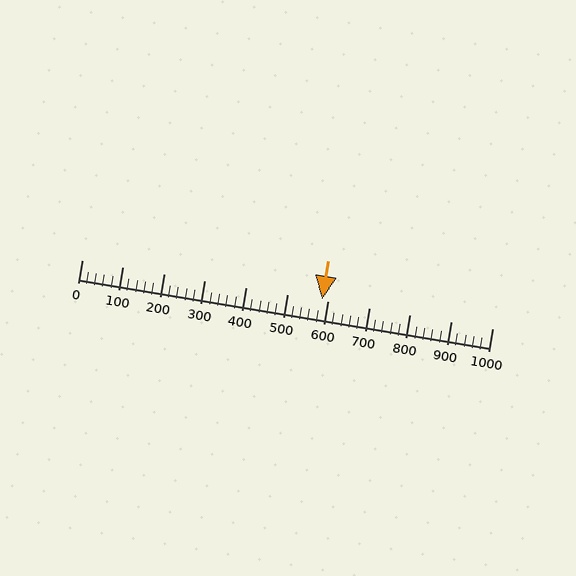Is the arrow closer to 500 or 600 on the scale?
The arrow is closer to 600.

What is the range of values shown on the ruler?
The ruler shows values from 0 to 1000.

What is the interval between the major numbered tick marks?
The major tick marks are spaced 100 units apart.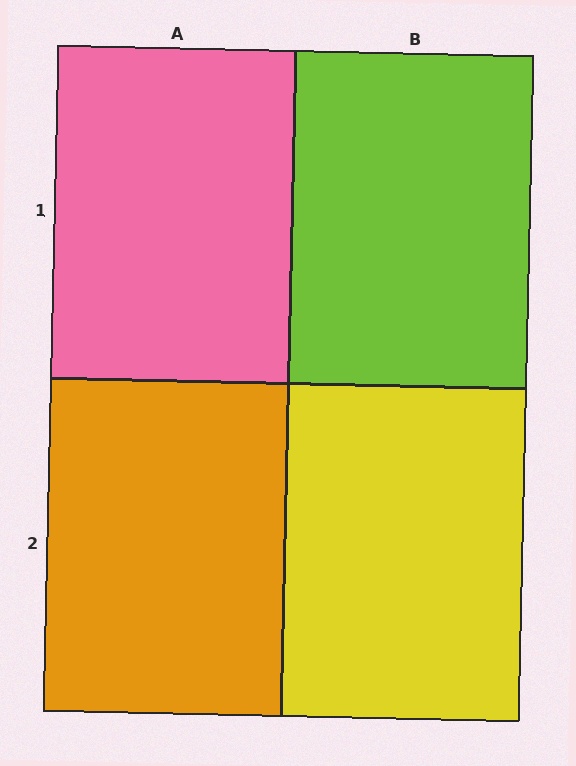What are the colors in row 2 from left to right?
Orange, yellow.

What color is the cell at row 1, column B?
Lime.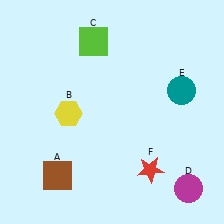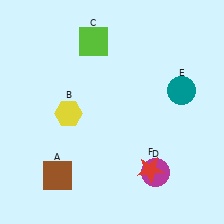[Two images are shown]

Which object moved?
The magenta circle (D) moved left.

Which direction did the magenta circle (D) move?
The magenta circle (D) moved left.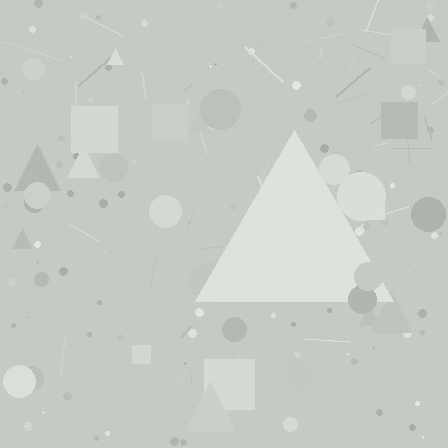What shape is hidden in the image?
A triangle is hidden in the image.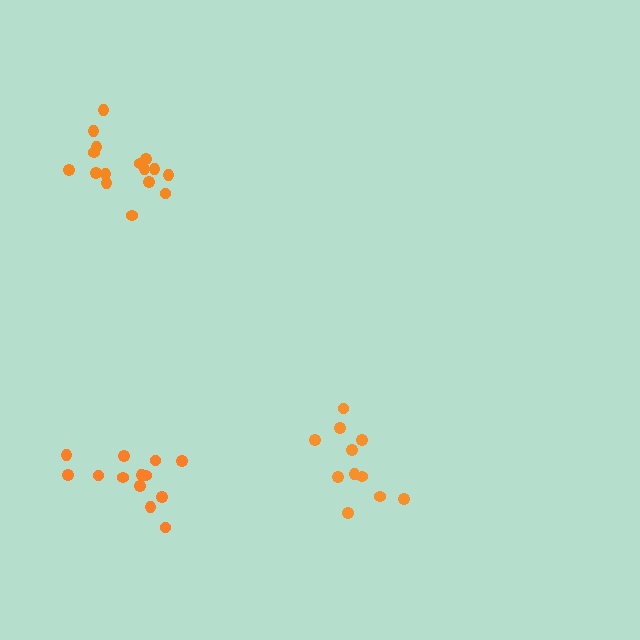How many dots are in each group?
Group 1: 11 dots, Group 2: 16 dots, Group 3: 13 dots (40 total).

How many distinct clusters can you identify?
There are 3 distinct clusters.